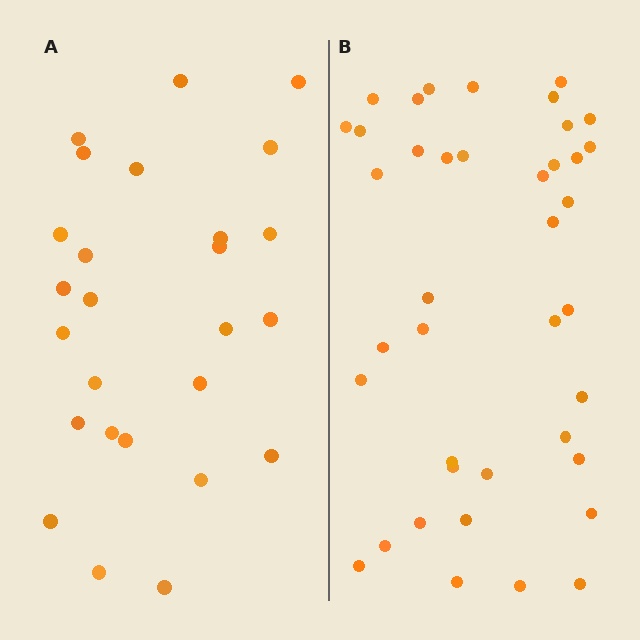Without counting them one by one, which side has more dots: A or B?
Region B (the right region) has more dots.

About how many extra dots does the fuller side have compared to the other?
Region B has approximately 15 more dots than region A.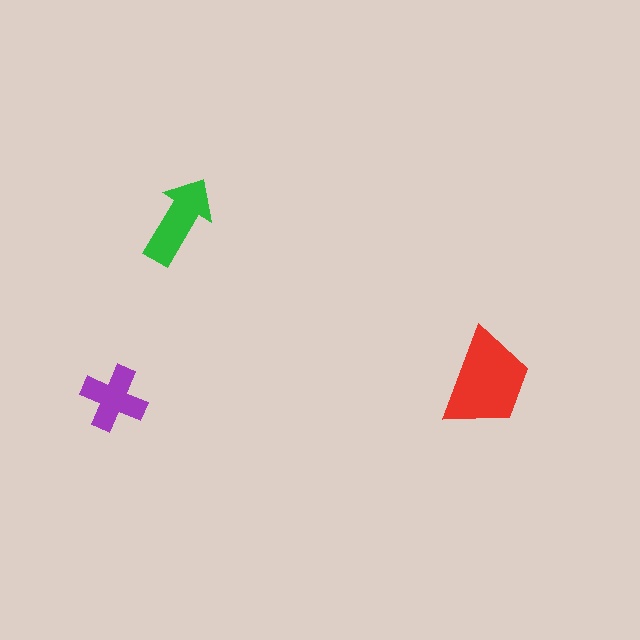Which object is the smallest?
The purple cross.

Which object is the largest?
The red trapezoid.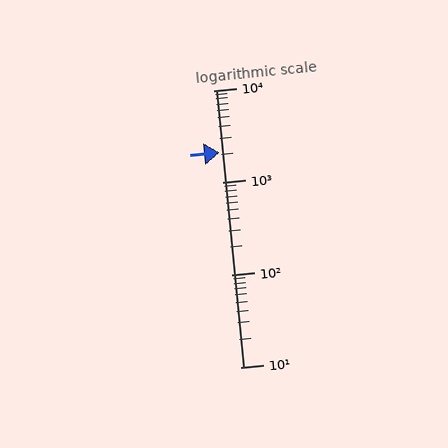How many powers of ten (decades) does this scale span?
The scale spans 3 decades, from 10 to 10000.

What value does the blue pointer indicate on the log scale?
The pointer indicates approximately 2100.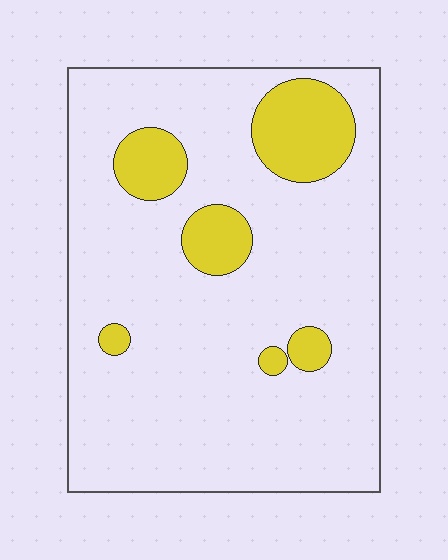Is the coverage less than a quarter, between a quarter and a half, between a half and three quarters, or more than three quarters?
Less than a quarter.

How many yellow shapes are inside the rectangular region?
6.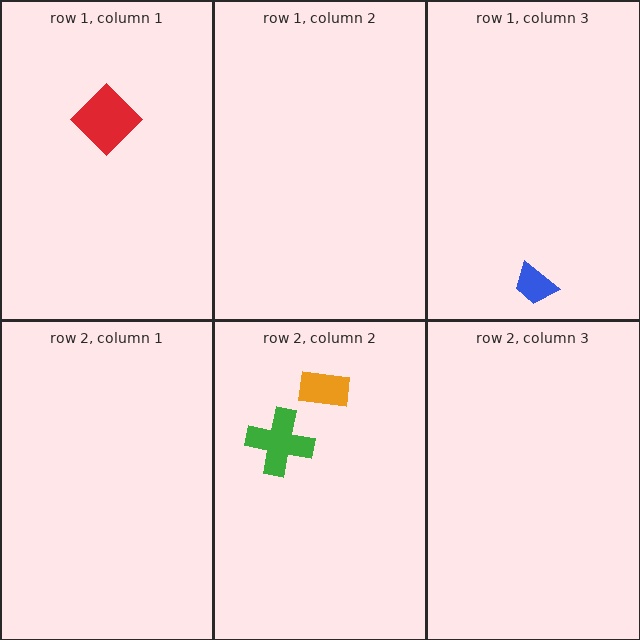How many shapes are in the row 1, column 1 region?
1.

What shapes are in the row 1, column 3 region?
The blue trapezoid.